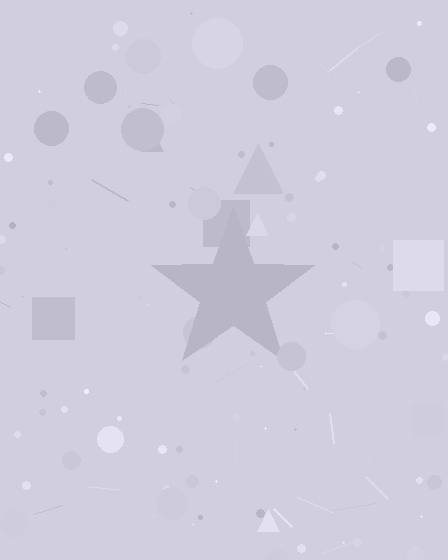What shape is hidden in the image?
A star is hidden in the image.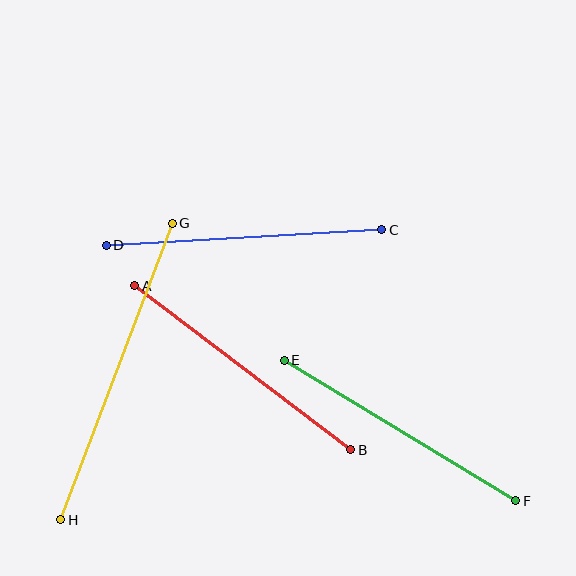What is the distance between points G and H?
The distance is approximately 317 pixels.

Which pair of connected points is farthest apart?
Points G and H are farthest apart.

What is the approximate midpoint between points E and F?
The midpoint is at approximately (400, 430) pixels.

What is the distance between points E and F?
The distance is approximately 271 pixels.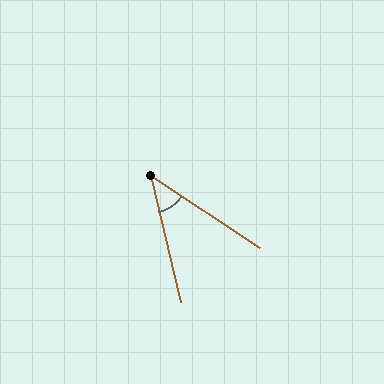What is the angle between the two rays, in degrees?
Approximately 43 degrees.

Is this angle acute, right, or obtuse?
It is acute.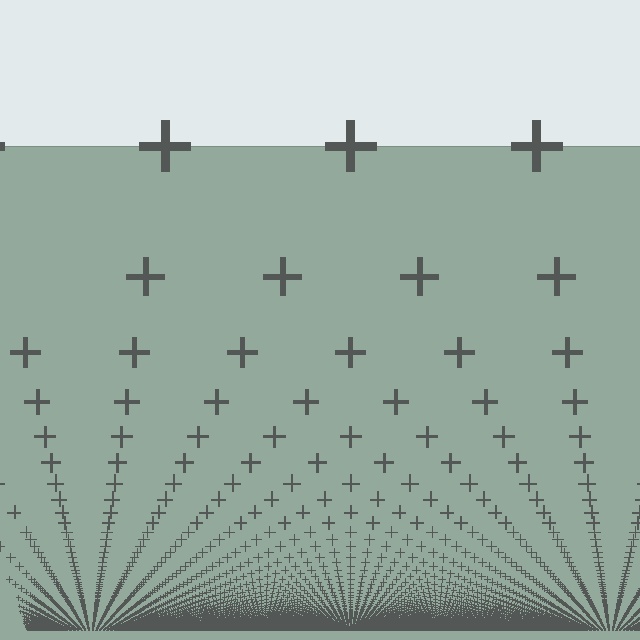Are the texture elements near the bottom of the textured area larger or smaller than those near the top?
Smaller. The gradient is inverted — elements near the bottom are smaller and denser.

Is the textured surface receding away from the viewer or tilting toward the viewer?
The surface appears to tilt toward the viewer. Texture elements get larger and sparser toward the top.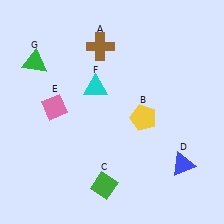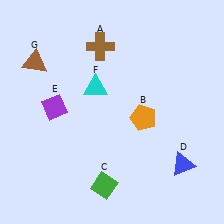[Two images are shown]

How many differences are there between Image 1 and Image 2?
There are 3 differences between the two images.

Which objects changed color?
B changed from yellow to orange. E changed from pink to purple. G changed from green to brown.